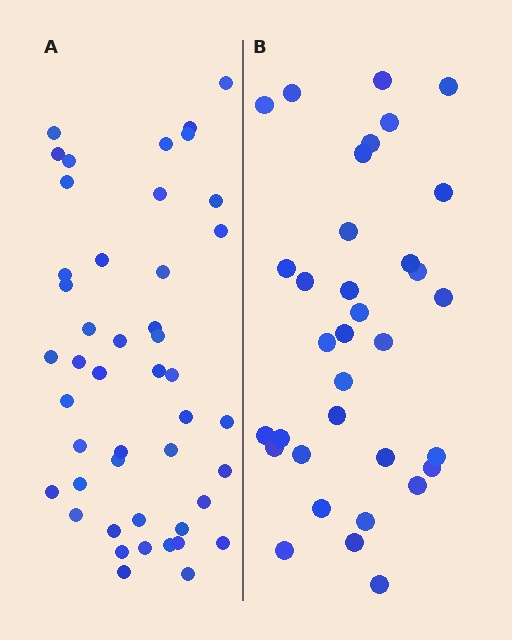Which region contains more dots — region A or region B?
Region A (the left region) has more dots.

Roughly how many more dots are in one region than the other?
Region A has roughly 12 or so more dots than region B.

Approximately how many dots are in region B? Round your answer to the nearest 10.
About 30 dots. (The exact count is 34, which rounds to 30.)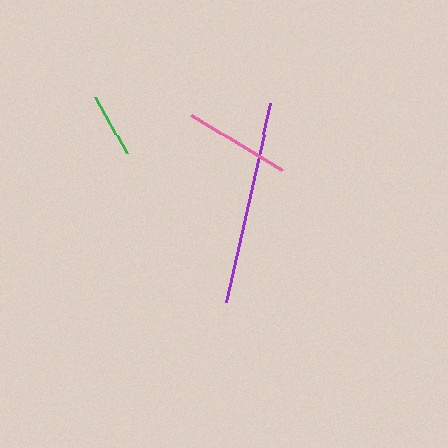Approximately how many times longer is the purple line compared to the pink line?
The purple line is approximately 1.9 times the length of the pink line.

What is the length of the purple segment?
The purple segment is approximately 204 pixels long.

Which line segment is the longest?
The purple line is the longest at approximately 204 pixels.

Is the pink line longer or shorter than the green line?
The pink line is longer than the green line.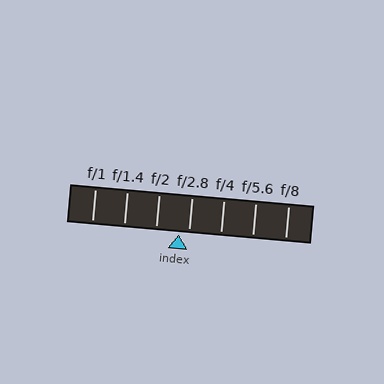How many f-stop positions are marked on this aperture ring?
There are 7 f-stop positions marked.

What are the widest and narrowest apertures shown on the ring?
The widest aperture shown is f/1 and the narrowest is f/8.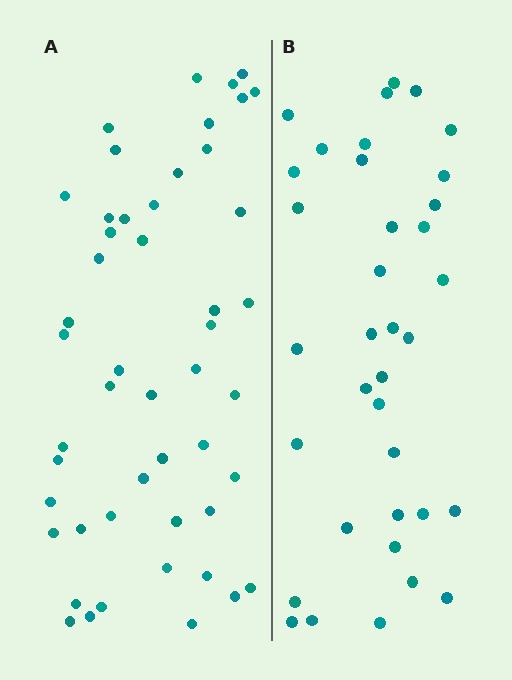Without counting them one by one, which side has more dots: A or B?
Region A (the left region) has more dots.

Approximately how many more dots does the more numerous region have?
Region A has approximately 15 more dots than region B.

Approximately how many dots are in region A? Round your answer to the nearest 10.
About 50 dots. (The exact count is 49, which rounds to 50.)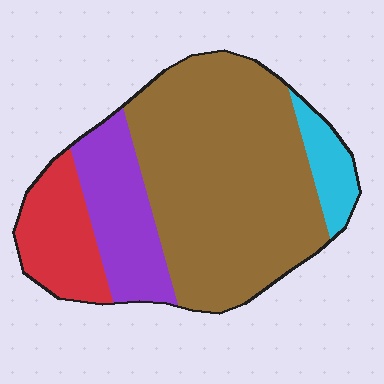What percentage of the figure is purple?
Purple covers roughly 20% of the figure.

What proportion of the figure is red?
Red covers 15% of the figure.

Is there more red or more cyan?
Red.